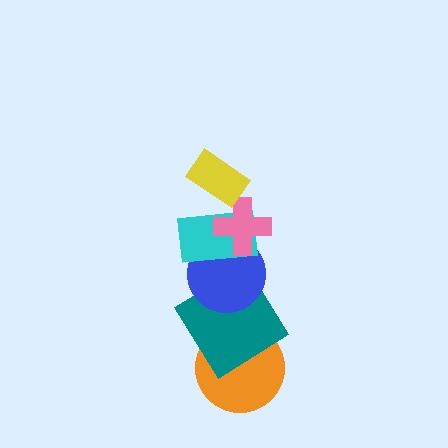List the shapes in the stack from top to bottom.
From top to bottom: the yellow rectangle, the pink cross, the cyan rectangle, the blue circle, the teal diamond, the orange circle.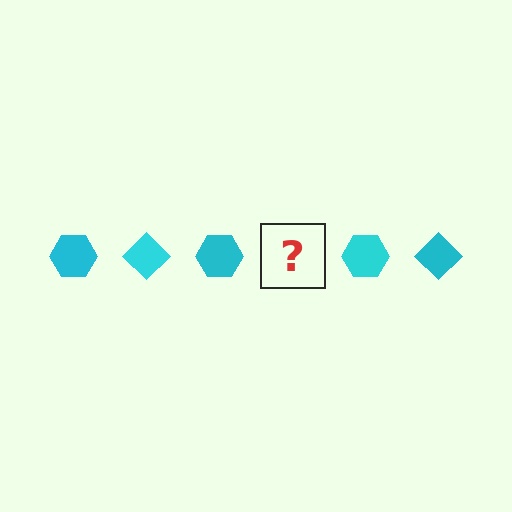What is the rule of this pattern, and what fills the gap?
The rule is that the pattern cycles through hexagon, diamond shapes in cyan. The gap should be filled with a cyan diamond.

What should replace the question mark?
The question mark should be replaced with a cyan diamond.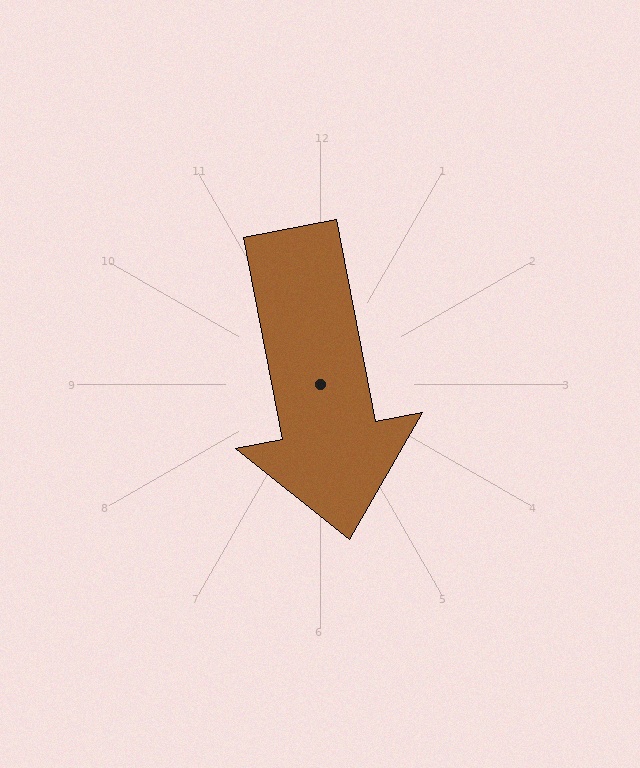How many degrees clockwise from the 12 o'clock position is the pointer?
Approximately 169 degrees.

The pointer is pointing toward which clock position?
Roughly 6 o'clock.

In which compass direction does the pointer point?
South.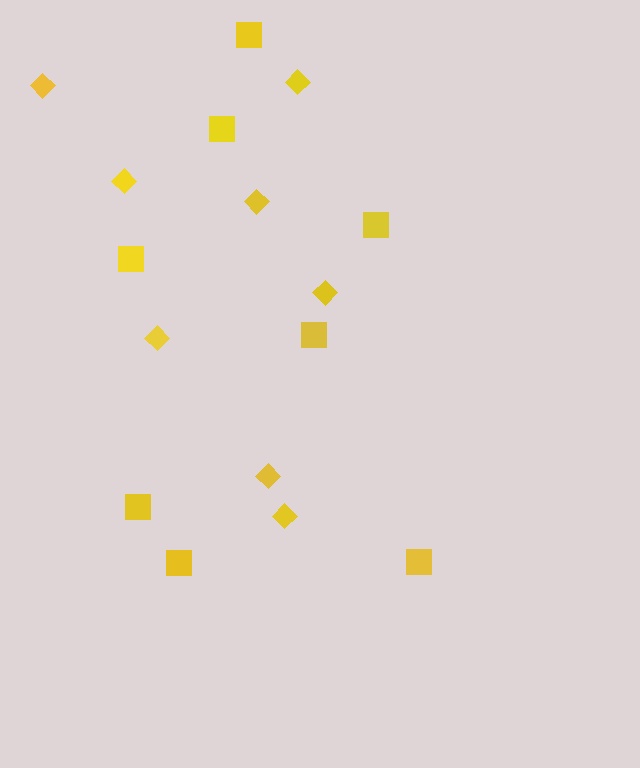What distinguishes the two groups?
There are 2 groups: one group of squares (8) and one group of diamonds (8).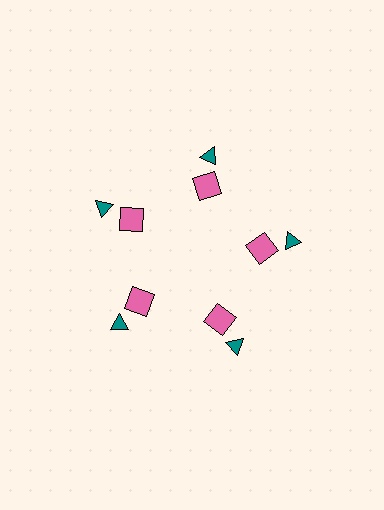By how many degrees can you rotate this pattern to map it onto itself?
The pattern maps onto itself every 72 degrees of rotation.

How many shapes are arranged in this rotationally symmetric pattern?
There are 10 shapes, arranged in 5 groups of 2.